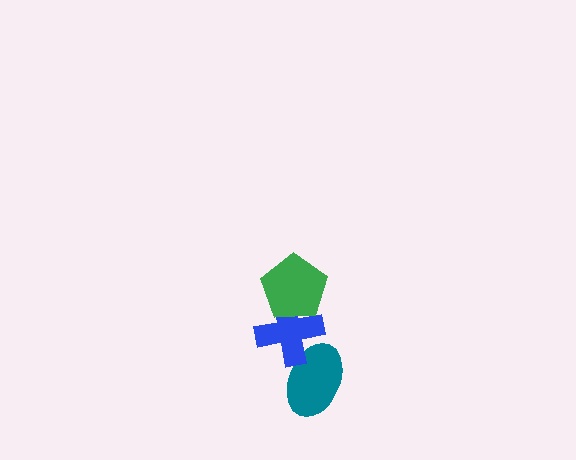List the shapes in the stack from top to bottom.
From top to bottom: the green pentagon, the blue cross, the teal ellipse.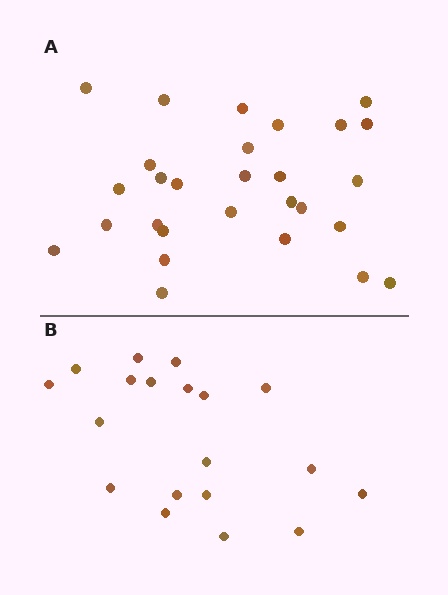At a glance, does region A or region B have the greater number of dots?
Region A (the top region) has more dots.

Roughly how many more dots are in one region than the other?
Region A has roughly 8 or so more dots than region B.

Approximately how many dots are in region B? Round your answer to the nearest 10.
About 20 dots. (The exact count is 19, which rounds to 20.)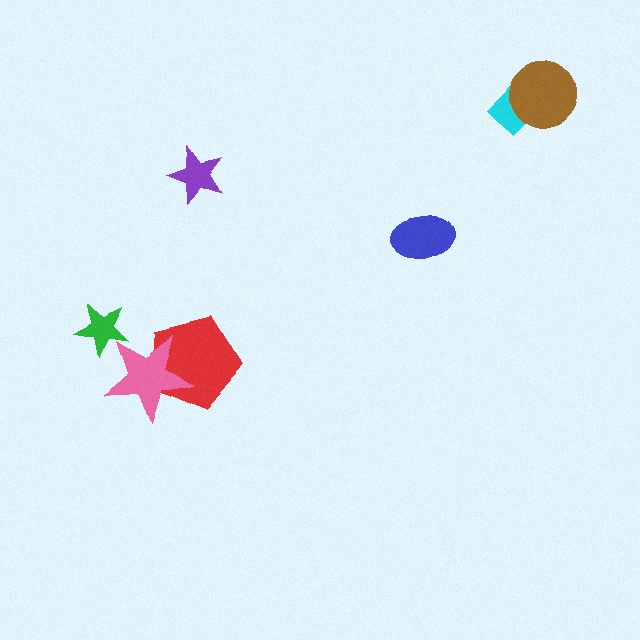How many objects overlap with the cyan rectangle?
1 object overlaps with the cyan rectangle.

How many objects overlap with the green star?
1 object overlaps with the green star.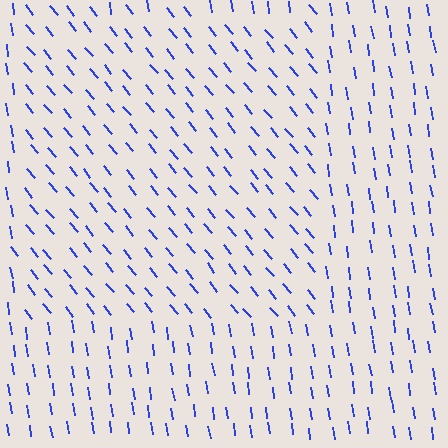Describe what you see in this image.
The image is filled with small blue line segments. A rectangle region in the image has lines oriented differently from the surrounding lines, creating a visible texture boundary.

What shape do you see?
I see a rectangle.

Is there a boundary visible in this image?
Yes, there is a texture boundary formed by a change in line orientation.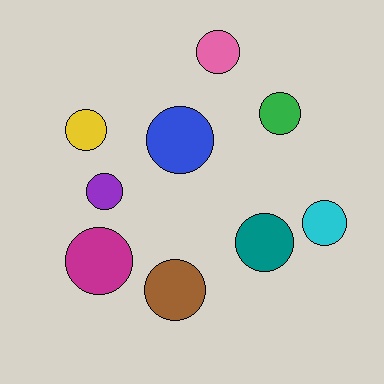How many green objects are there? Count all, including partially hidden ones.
There is 1 green object.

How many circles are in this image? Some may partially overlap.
There are 9 circles.